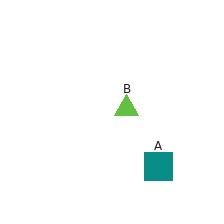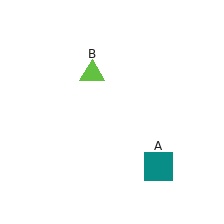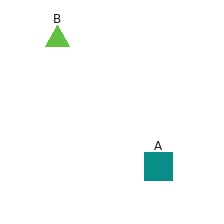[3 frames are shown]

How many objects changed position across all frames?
1 object changed position: lime triangle (object B).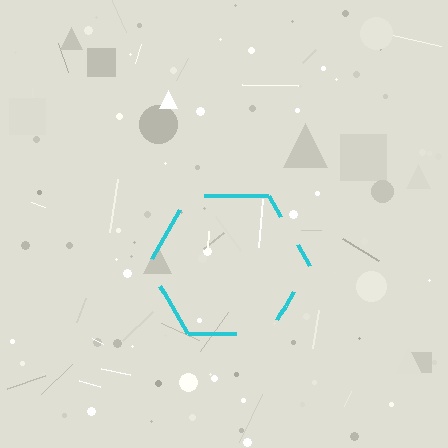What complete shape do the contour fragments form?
The contour fragments form a hexagon.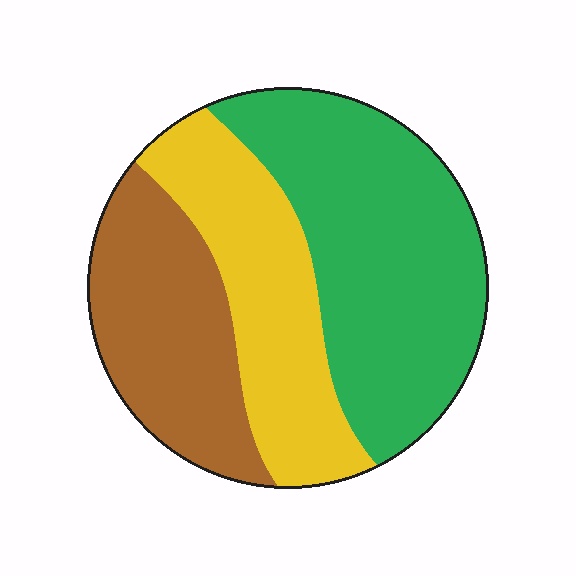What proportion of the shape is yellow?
Yellow covers 29% of the shape.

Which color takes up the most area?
Green, at roughly 45%.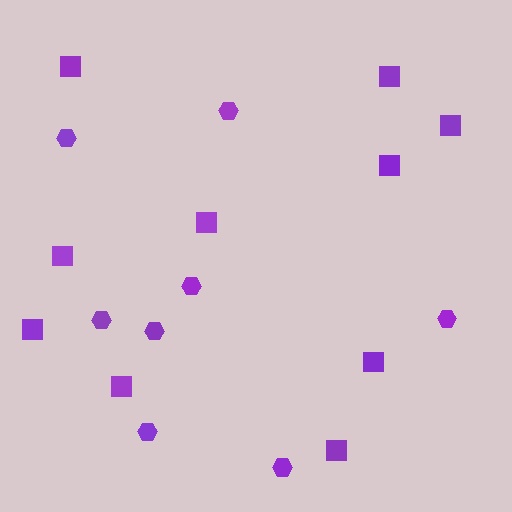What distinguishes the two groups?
There are 2 groups: one group of squares (10) and one group of hexagons (8).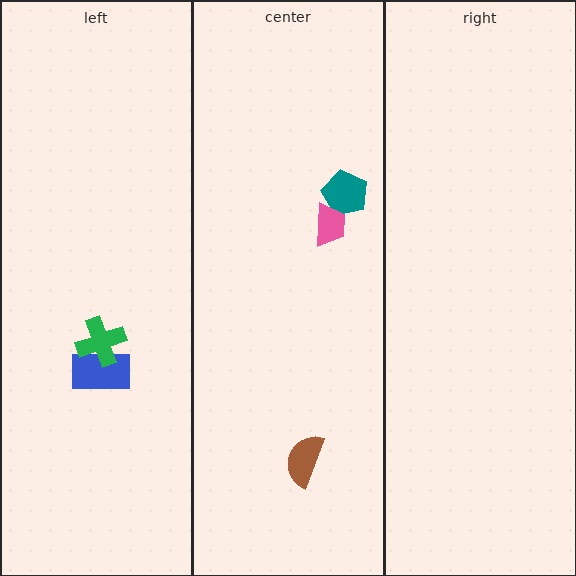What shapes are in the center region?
The teal pentagon, the pink trapezoid, the brown semicircle.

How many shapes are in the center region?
3.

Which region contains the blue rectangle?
The left region.